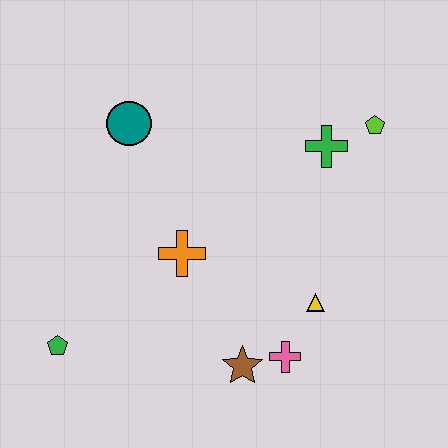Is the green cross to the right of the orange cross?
Yes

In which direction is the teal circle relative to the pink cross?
The teal circle is above the pink cross.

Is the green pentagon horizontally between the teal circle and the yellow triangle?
No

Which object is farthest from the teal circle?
The pink cross is farthest from the teal circle.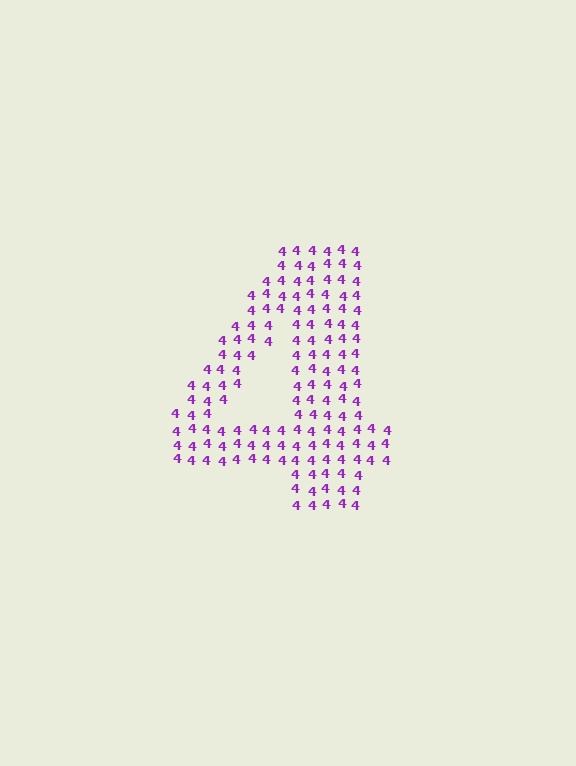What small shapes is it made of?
It is made of small digit 4's.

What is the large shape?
The large shape is the digit 4.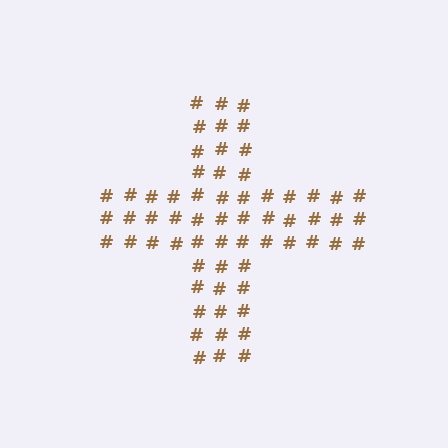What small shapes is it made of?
It is made of small hash symbols.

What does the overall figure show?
The overall figure shows a cross.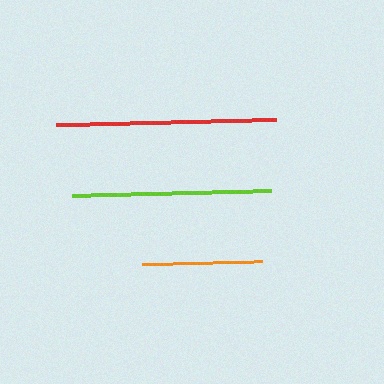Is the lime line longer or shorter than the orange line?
The lime line is longer than the orange line.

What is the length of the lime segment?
The lime segment is approximately 199 pixels long.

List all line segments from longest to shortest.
From longest to shortest: red, lime, orange.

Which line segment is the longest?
The red line is the longest at approximately 220 pixels.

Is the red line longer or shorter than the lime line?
The red line is longer than the lime line.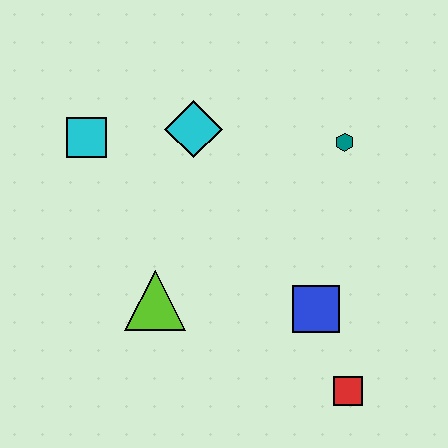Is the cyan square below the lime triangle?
No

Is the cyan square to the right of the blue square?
No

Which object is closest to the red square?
The blue square is closest to the red square.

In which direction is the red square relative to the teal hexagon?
The red square is below the teal hexagon.